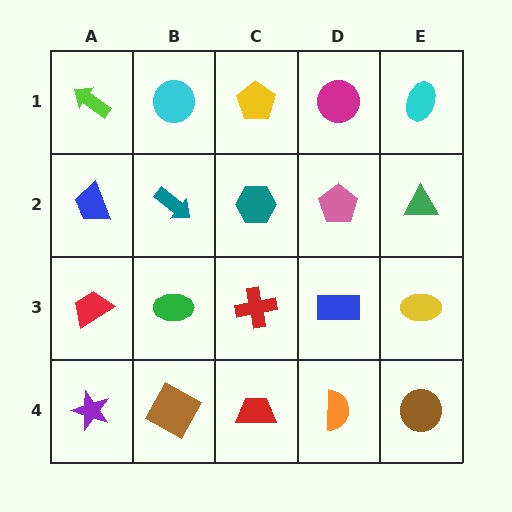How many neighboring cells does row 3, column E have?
3.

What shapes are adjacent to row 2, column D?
A magenta circle (row 1, column D), a blue rectangle (row 3, column D), a teal hexagon (row 2, column C), a green triangle (row 2, column E).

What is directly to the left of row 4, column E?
An orange semicircle.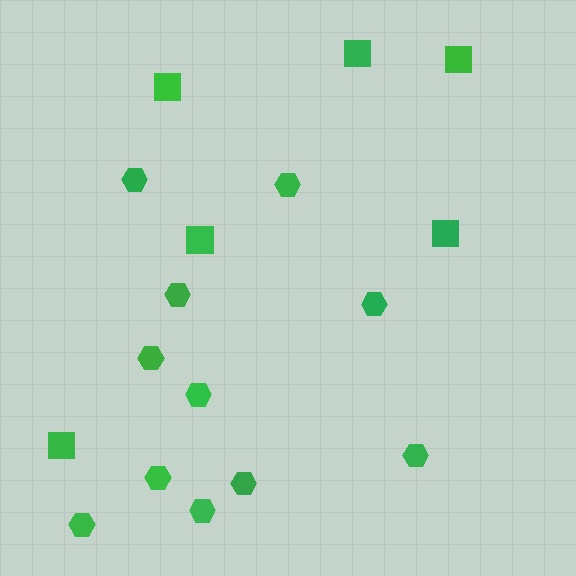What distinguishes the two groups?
There are 2 groups: one group of hexagons (11) and one group of squares (6).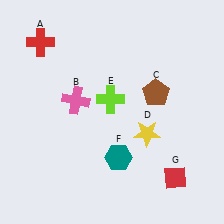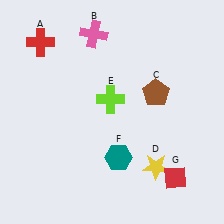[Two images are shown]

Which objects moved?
The objects that moved are: the pink cross (B), the yellow star (D).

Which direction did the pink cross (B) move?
The pink cross (B) moved up.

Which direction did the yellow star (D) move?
The yellow star (D) moved down.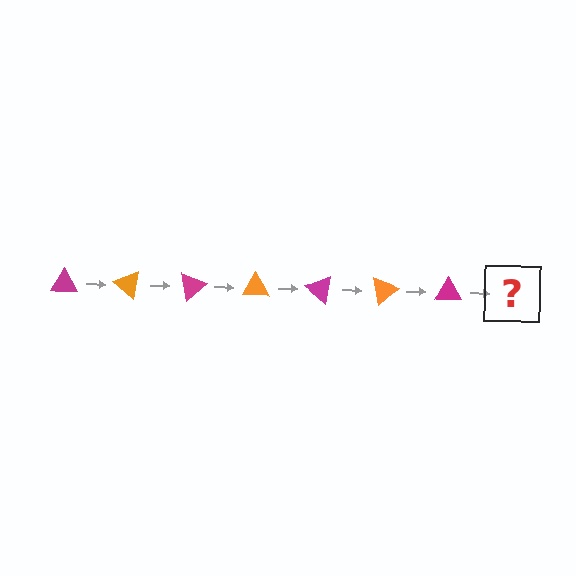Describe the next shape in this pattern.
It should be an orange triangle, rotated 280 degrees from the start.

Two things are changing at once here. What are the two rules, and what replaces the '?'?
The two rules are that it rotates 40 degrees each step and the color cycles through magenta and orange. The '?' should be an orange triangle, rotated 280 degrees from the start.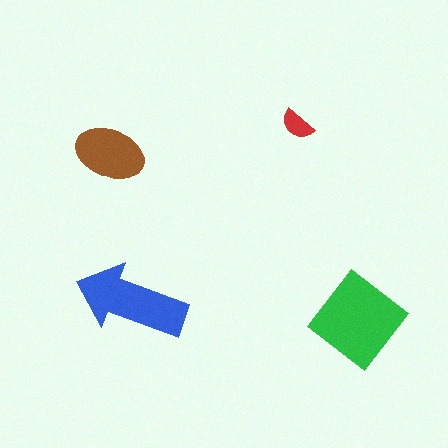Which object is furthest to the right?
The green diamond is rightmost.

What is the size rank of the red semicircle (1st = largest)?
4th.